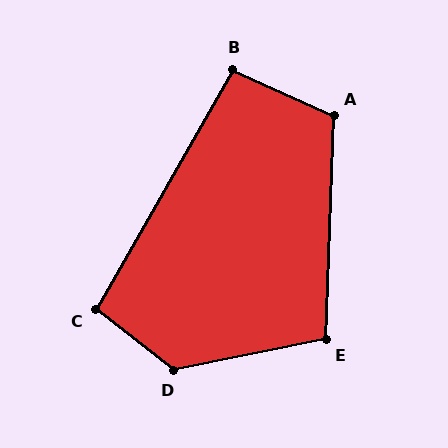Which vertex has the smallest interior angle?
B, at approximately 95 degrees.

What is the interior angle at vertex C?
Approximately 98 degrees (obtuse).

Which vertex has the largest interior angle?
D, at approximately 131 degrees.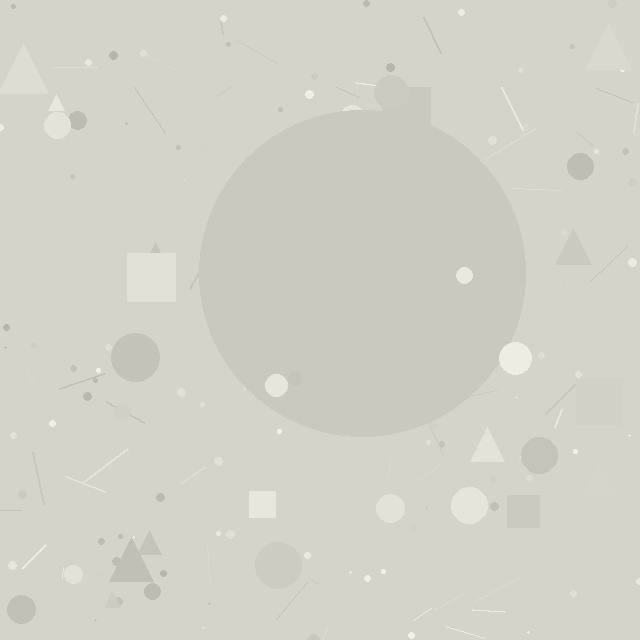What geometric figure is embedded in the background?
A circle is embedded in the background.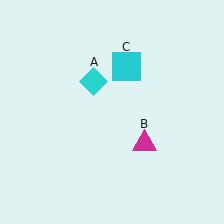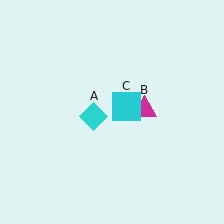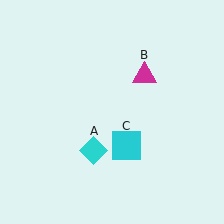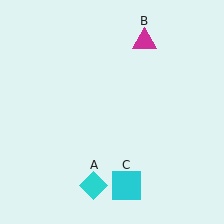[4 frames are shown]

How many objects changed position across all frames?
3 objects changed position: cyan diamond (object A), magenta triangle (object B), cyan square (object C).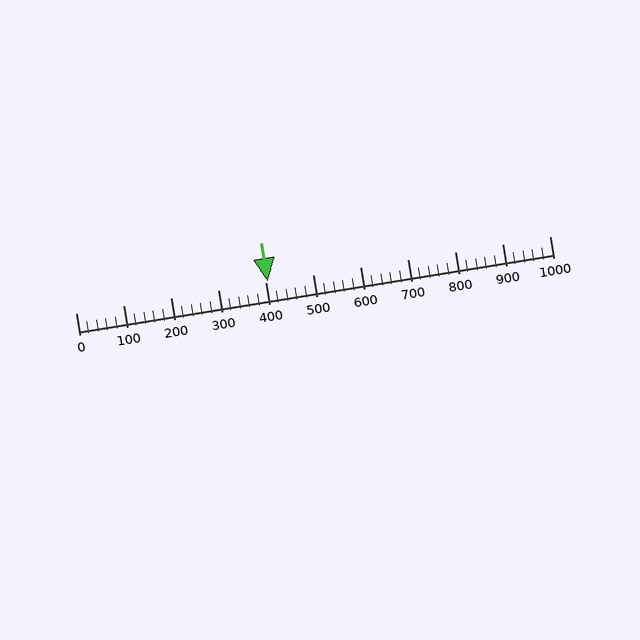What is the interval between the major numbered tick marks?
The major tick marks are spaced 100 units apart.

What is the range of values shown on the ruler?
The ruler shows values from 0 to 1000.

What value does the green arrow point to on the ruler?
The green arrow points to approximately 404.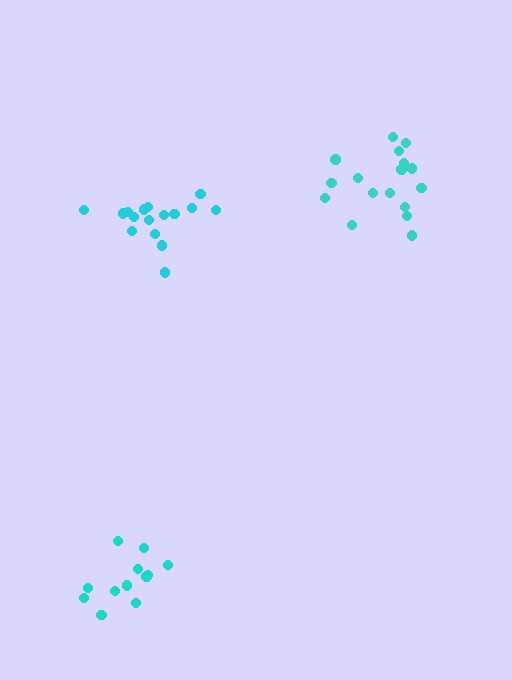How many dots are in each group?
Group 1: 16 dots, Group 2: 12 dots, Group 3: 17 dots (45 total).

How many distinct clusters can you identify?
There are 3 distinct clusters.